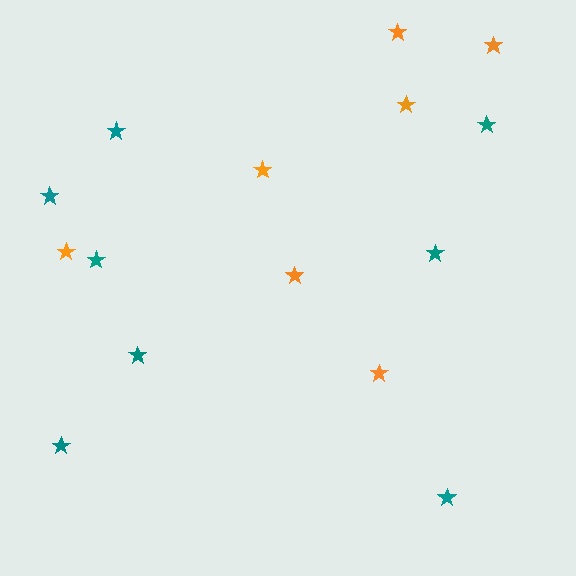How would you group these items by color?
There are 2 groups: one group of teal stars (8) and one group of orange stars (7).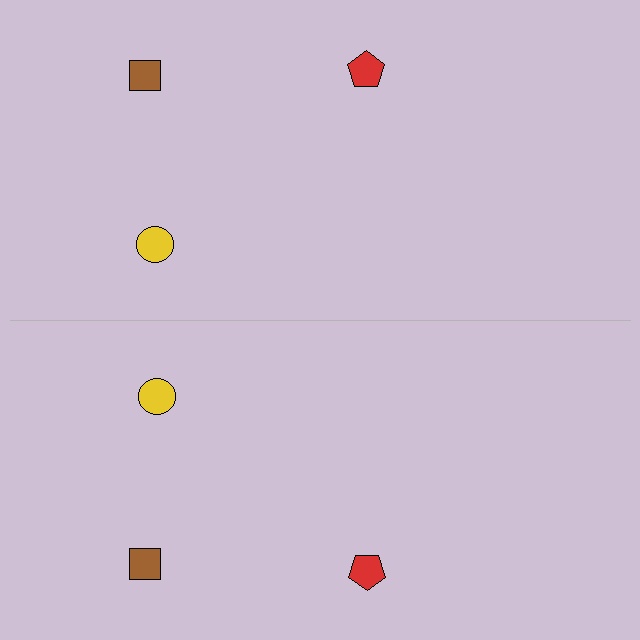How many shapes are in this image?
There are 6 shapes in this image.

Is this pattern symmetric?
Yes, this pattern has bilateral (reflection) symmetry.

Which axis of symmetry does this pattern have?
The pattern has a horizontal axis of symmetry running through the center of the image.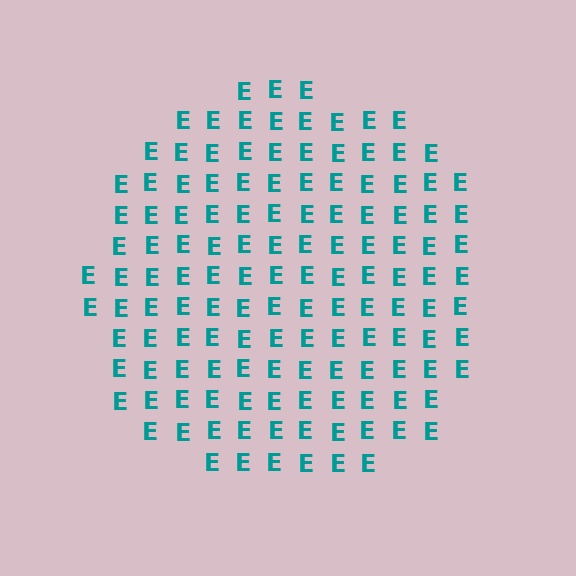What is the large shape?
The large shape is a circle.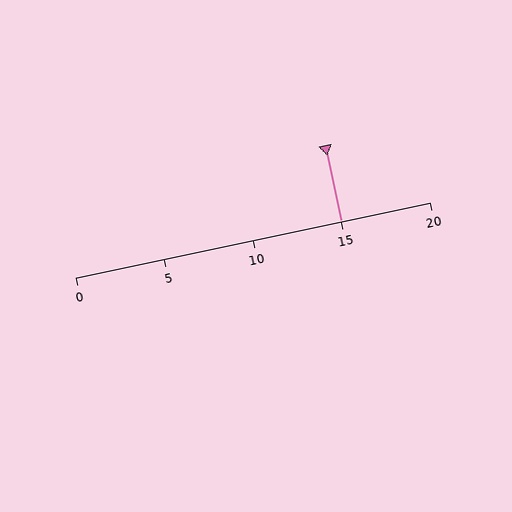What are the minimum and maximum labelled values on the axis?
The axis runs from 0 to 20.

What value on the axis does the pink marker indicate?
The marker indicates approximately 15.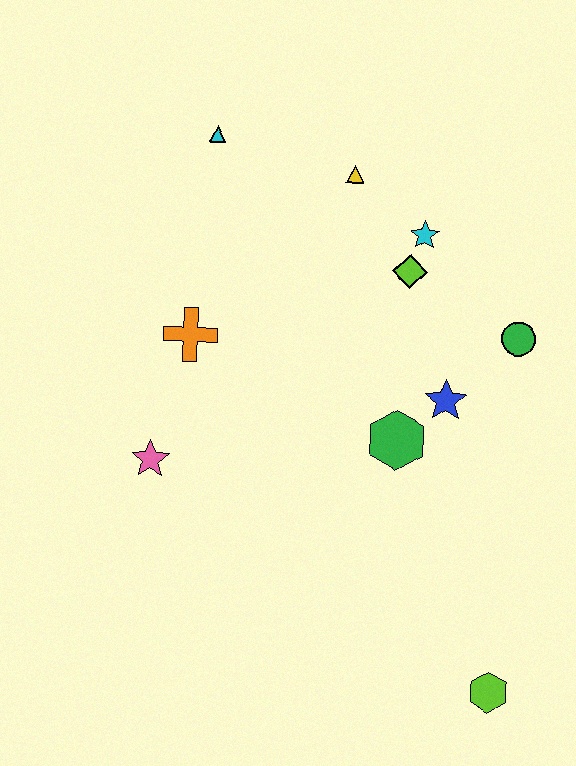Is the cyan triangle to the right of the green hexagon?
No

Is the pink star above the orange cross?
No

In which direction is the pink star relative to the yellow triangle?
The pink star is below the yellow triangle.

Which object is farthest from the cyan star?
The lime hexagon is farthest from the cyan star.